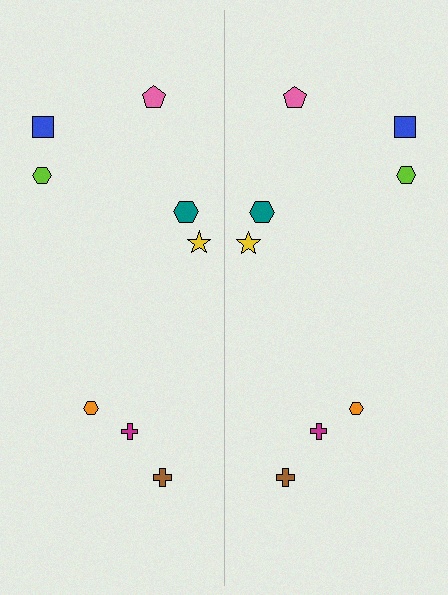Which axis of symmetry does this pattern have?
The pattern has a vertical axis of symmetry running through the center of the image.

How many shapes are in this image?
There are 16 shapes in this image.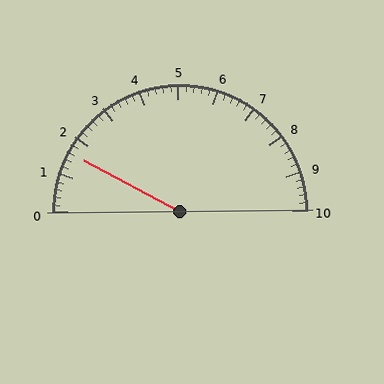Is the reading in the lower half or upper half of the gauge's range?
The reading is in the lower half of the range (0 to 10).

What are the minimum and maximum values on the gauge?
The gauge ranges from 0 to 10.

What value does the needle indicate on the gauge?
The needle indicates approximately 1.6.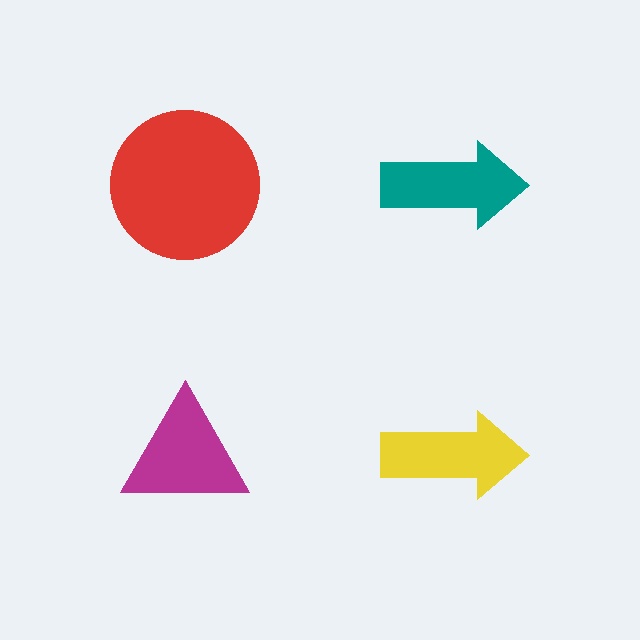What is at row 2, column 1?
A magenta triangle.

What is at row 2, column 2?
A yellow arrow.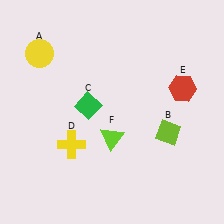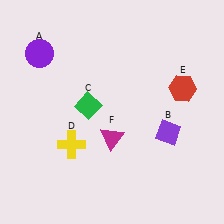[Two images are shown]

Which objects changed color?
A changed from yellow to purple. B changed from lime to purple. F changed from lime to magenta.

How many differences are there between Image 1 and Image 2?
There are 3 differences between the two images.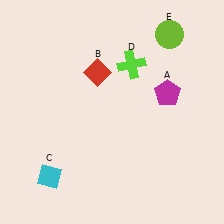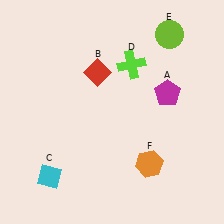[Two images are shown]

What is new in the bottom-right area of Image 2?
An orange hexagon (F) was added in the bottom-right area of Image 2.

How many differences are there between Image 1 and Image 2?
There is 1 difference between the two images.